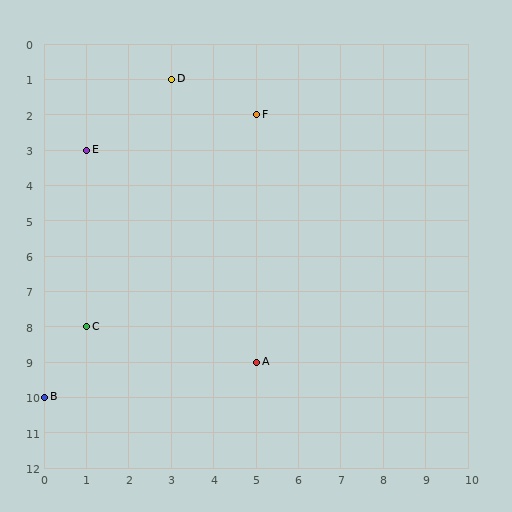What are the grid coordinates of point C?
Point C is at grid coordinates (1, 8).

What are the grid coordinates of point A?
Point A is at grid coordinates (5, 9).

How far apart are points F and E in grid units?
Points F and E are 4 columns and 1 row apart (about 4.1 grid units diagonally).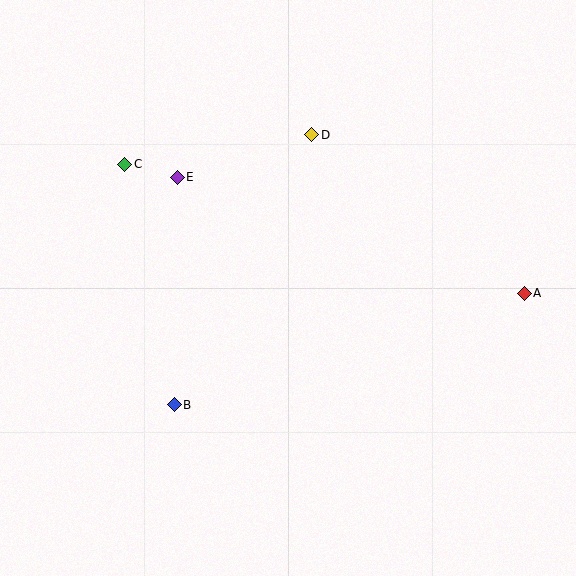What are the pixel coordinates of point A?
Point A is at (524, 293).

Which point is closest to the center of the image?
Point D at (312, 135) is closest to the center.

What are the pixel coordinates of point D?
Point D is at (312, 135).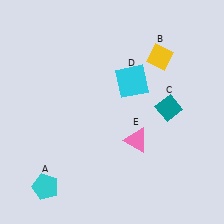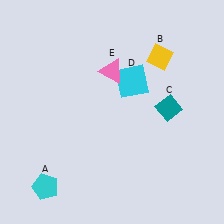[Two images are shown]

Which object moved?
The pink triangle (E) moved up.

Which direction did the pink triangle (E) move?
The pink triangle (E) moved up.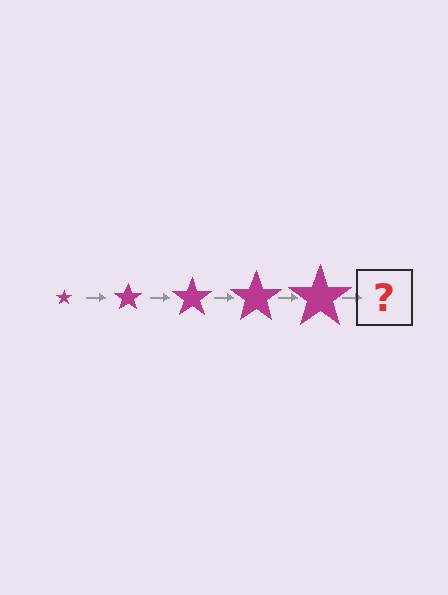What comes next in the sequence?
The next element should be a magenta star, larger than the previous one.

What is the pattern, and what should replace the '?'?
The pattern is that the star gets progressively larger each step. The '?' should be a magenta star, larger than the previous one.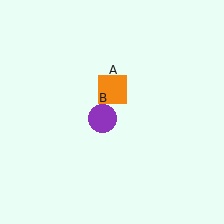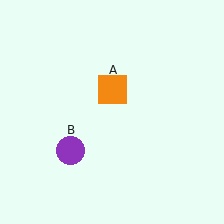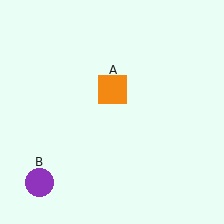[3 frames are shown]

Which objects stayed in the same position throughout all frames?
Orange square (object A) remained stationary.